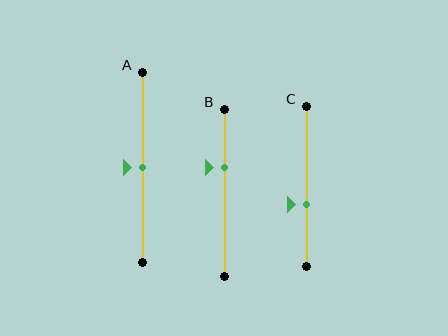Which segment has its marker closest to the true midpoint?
Segment A has its marker closest to the true midpoint.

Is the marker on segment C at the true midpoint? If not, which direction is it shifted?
No, the marker on segment C is shifted downward by about 11% of the segment length.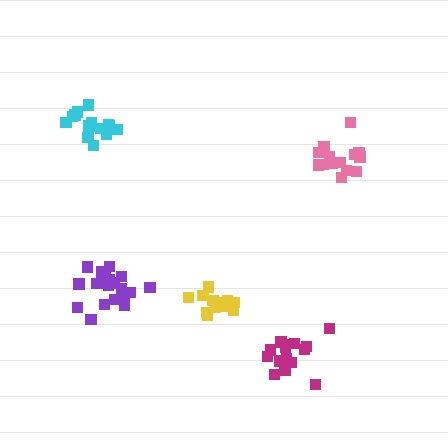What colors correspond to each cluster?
The clusters are colored: purple, magenta, yellow, pink, cyan.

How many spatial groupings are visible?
There are 5 spatial groupings.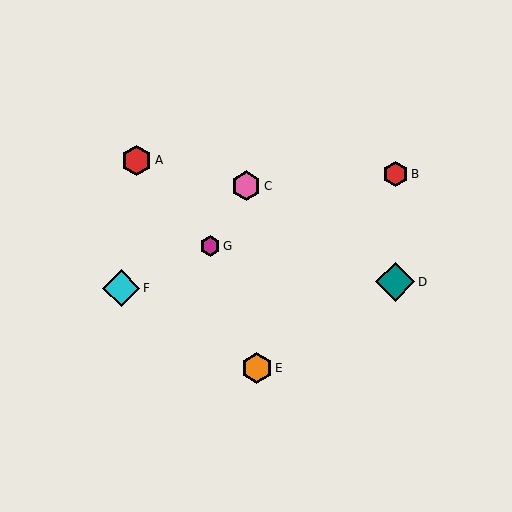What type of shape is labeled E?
Shape E is an orange hexagon.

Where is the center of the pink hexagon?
The center of the pink hexagon is at (246, 186).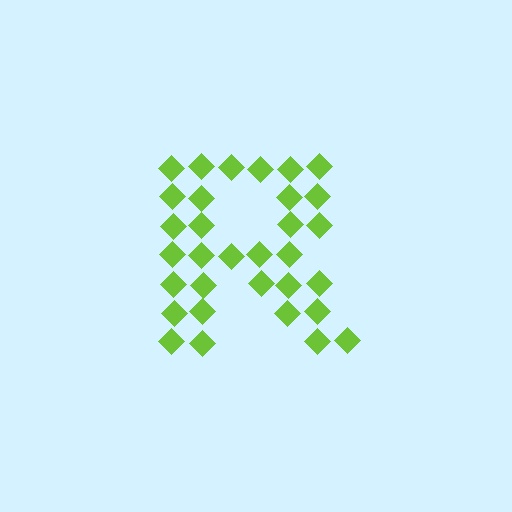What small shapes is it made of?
It is made of small diamonds.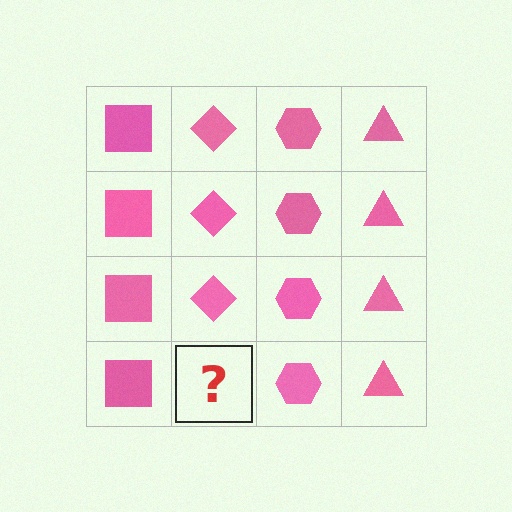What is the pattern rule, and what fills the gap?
The rule is that each column has a consistent shape. The gap should be filled with a pink diamond.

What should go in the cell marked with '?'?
The missing cell should contain a pink diamond.